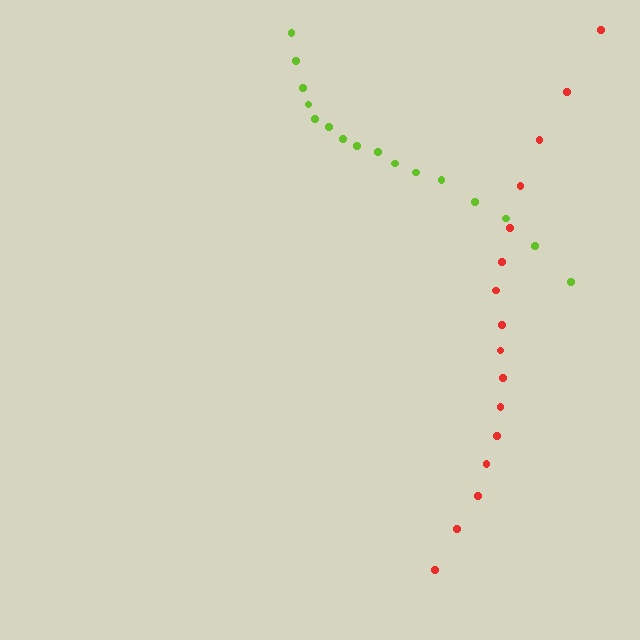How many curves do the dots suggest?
There are 2 distinct paths.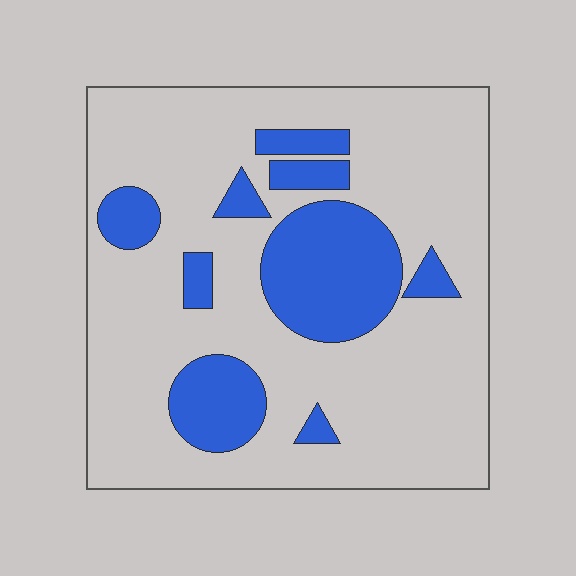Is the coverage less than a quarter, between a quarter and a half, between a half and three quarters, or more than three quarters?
Less than a quarter.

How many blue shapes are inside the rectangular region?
9.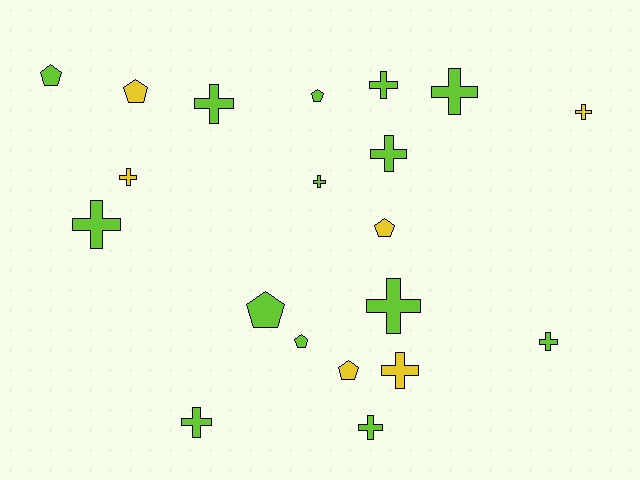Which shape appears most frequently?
Cross, with 13 objects.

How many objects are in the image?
There are 20 objects.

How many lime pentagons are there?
There are 4 lime pentagons.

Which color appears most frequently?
Lime, with 14 objects.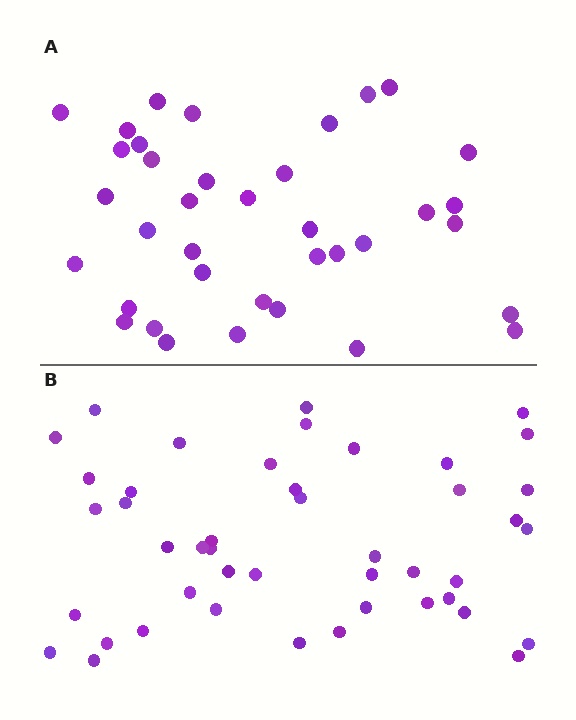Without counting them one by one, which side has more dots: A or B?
Region B (the bottom region) has more dots.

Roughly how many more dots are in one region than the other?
Region B has roughly 8 or so more dots than region A.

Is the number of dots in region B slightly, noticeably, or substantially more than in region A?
Region B has only slightly more — the two regions are fairly close. The ratio is roughly 1.2 to 1.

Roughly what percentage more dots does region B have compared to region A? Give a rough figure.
About 20% more.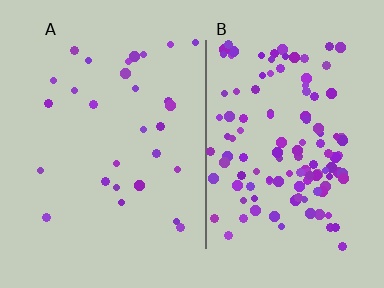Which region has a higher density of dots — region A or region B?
B (the right).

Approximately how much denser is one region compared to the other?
Approximately 4.3× — region B over region A.